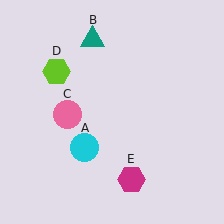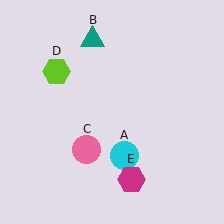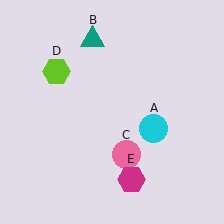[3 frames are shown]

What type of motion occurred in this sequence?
The cyan circle (object A), pink circle (object C) rotated counterclockwise around the center of the scene.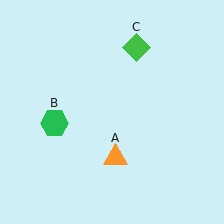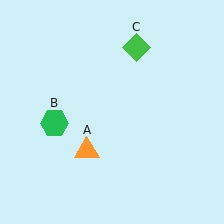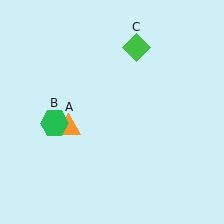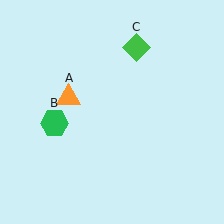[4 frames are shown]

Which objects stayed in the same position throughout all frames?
Green hexagon (object B) and green diamond (object C) remained stationary.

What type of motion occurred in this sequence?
The orange triangle (object A) rotated clockwise around the center of the scene.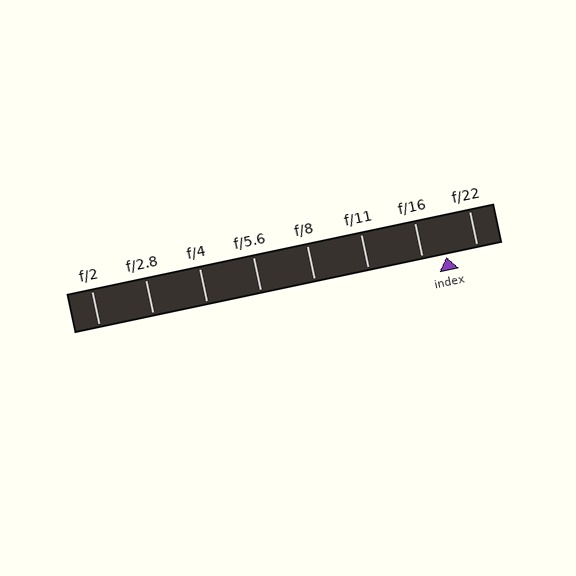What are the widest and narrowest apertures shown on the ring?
The widest aperture shown is f/2 and the narrowest is f/22.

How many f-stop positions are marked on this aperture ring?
There are 8 f-stop positions marked.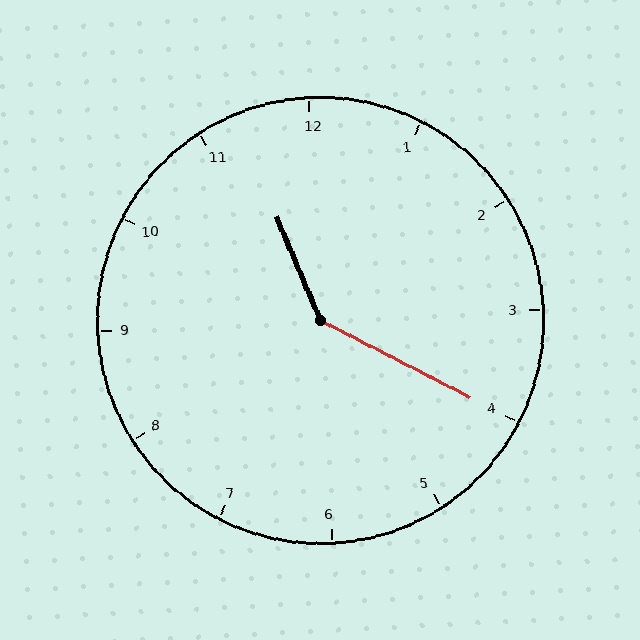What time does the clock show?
11:20.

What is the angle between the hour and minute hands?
Approximately 140 degrees.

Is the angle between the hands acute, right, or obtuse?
It is obtuse.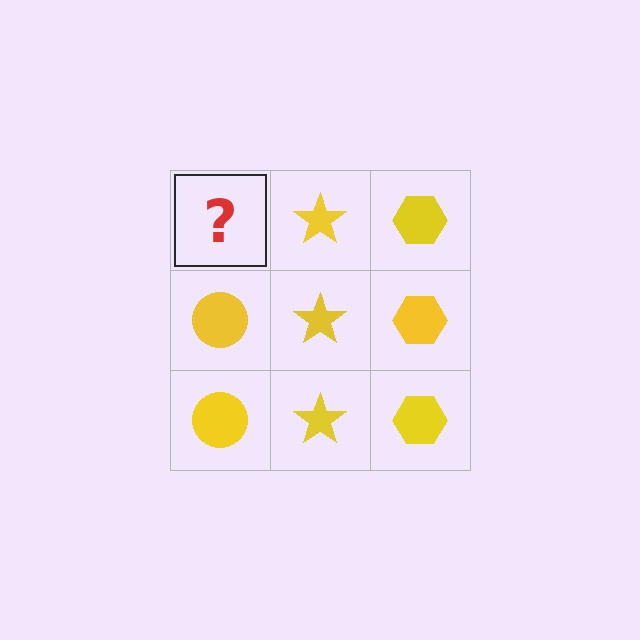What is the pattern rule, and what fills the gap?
The rule is that each column has a consistent shape. The gap should be filled with a yellow circle.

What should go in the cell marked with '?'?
The missing cell should contain a yellow circle.